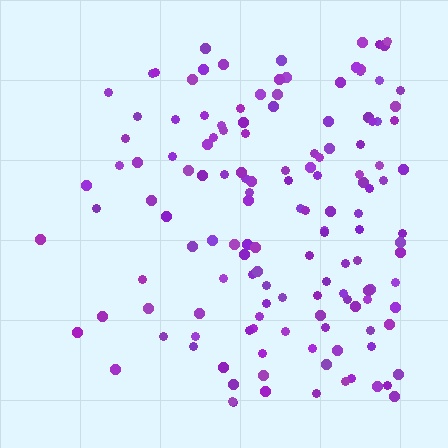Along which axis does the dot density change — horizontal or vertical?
Horizontal.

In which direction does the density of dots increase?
From left to right, with the right side densest.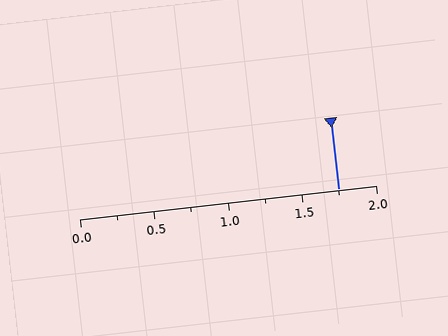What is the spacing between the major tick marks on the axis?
The major ticks are spaced 0.5 apart.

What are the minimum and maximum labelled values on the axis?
The axis runs from 0.0 to 2.0.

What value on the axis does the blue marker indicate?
The marker indicates approximately 1.75.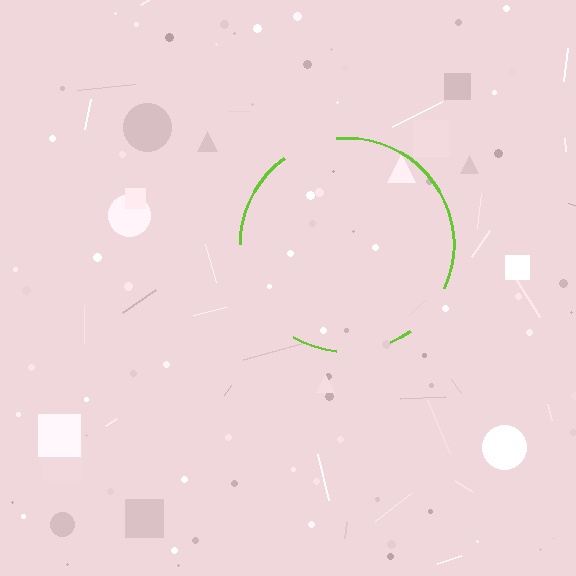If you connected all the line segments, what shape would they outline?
They would outline a circle.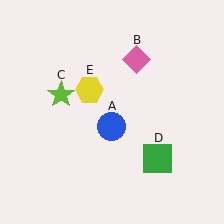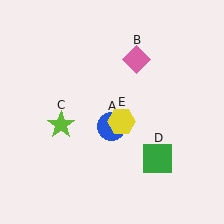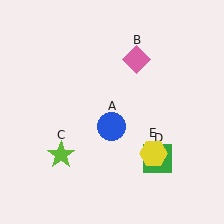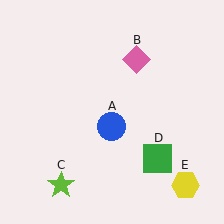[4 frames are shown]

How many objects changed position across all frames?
2 objects changed position: lime star (object C), yellow hexagon (object E).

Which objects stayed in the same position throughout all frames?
Blue circle (object A) and pink diamond (object B) and green square (object D) remained stationary.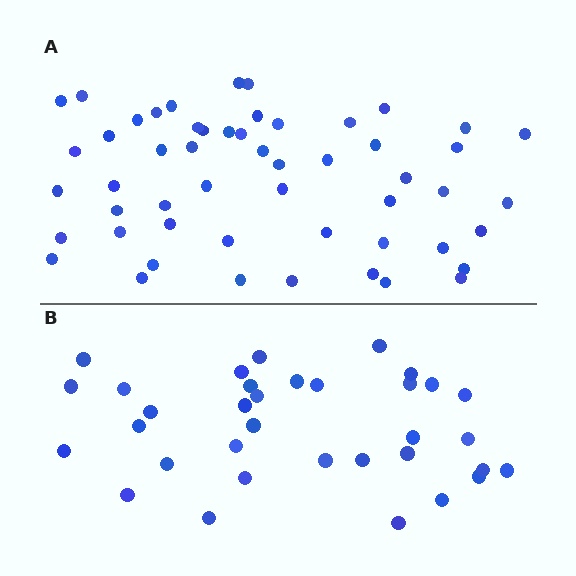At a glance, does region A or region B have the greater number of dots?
Region A (the top region) has more dots.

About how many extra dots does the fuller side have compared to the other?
Region A has approximately 20 more dots than region B.